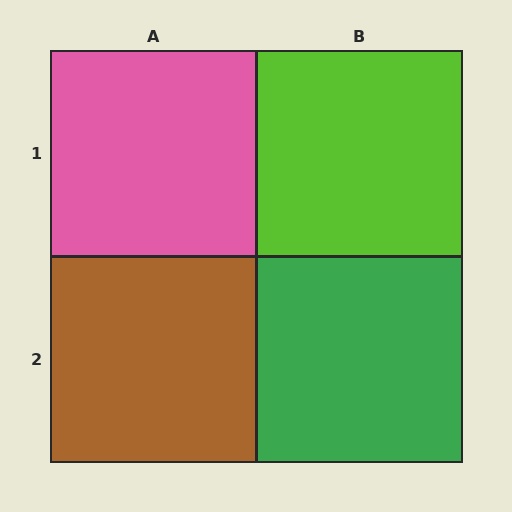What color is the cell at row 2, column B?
Green.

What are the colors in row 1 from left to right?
Pink, lime.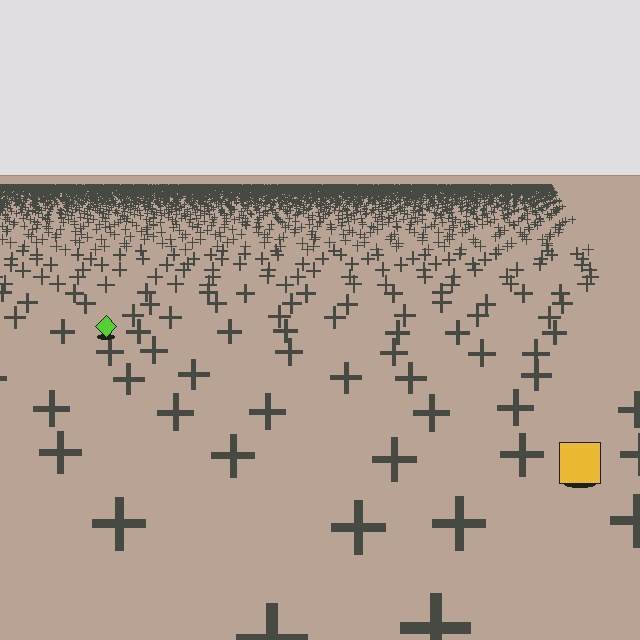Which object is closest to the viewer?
The yellow square is closest. The texture marks near it are larger and more spread out.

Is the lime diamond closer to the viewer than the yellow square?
No. The yellow square is closer — you can tell from the texture gradient: the ground texture is coarser near it.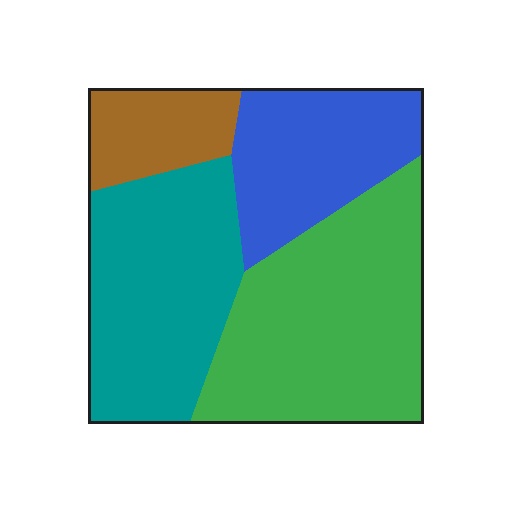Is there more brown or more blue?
Blue.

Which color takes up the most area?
Green, at roughly 35%.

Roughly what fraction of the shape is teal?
Teal covers about 30% of the shape.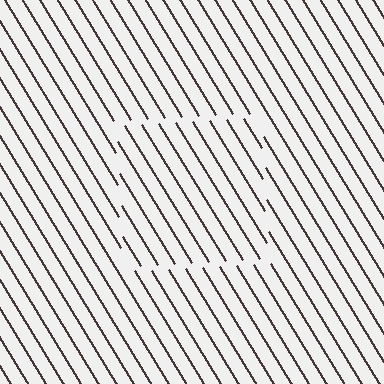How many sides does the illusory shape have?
4 sides — the line-ends trace a square.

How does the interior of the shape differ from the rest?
The interior of the shape contains the same grating, shifted by half a period — the contour is defined by the phase discontinuity where line-ends from the inner and outer gratings abut.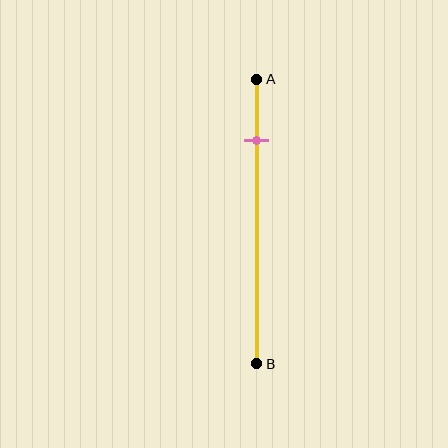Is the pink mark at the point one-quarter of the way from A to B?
No, the mark is at about 20% from A, not at the 25% one-quarter point.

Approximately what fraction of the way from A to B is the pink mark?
The pink mark is approximately 20% of the way from A to B.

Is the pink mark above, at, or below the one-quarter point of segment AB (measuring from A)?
The pink mark is above the one-quarter point of segment AB.